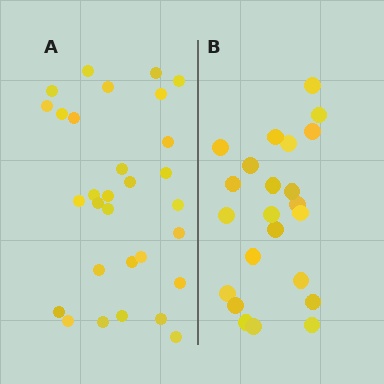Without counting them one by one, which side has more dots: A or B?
Region A (the left region) has more dots.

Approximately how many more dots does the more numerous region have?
Region A has roughly 8 or so more dots than region B.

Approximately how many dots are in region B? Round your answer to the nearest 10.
About 20 dots. (The exact count is 23, which rounds to 20.)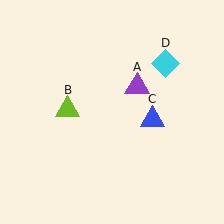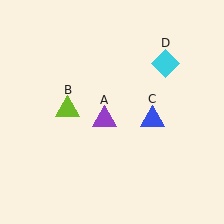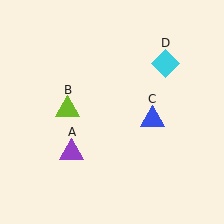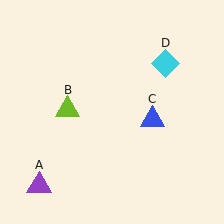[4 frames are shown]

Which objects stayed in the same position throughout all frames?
Lime triangle (object B) and blue triangle (object C) and cyan diamond (object D) remained stationary.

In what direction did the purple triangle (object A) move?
The purple triangle (object A) moved down and to the left.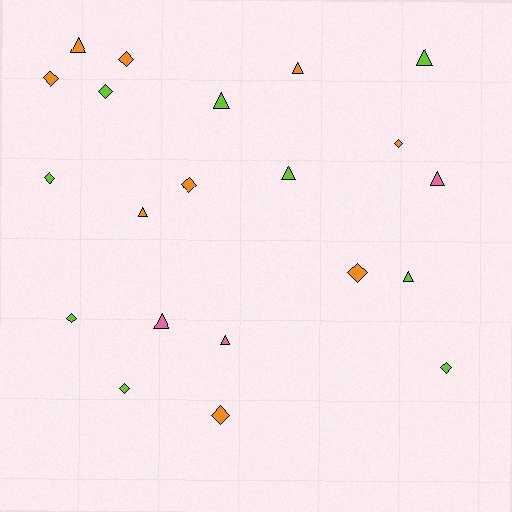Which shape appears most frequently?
Diamond, with 11 objects.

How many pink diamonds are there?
There are no pink diamonds.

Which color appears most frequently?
Lime, with 9 objects.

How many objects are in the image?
There are 21 objects.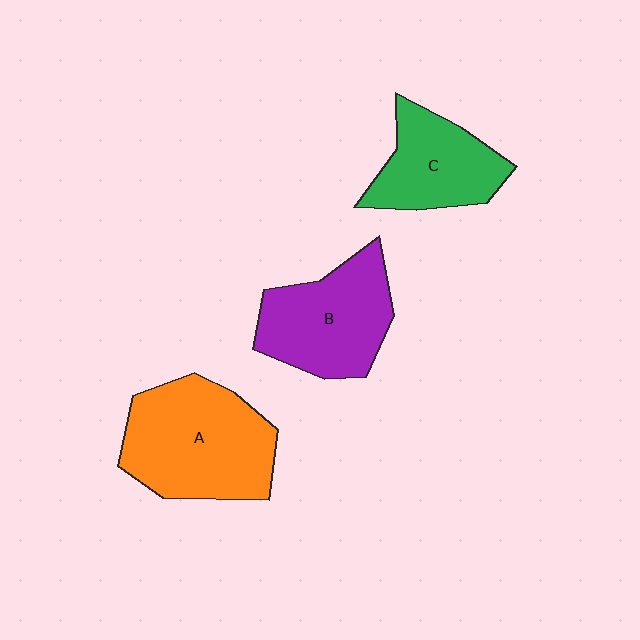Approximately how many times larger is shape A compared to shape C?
Approximately 1.5 times.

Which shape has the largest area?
Shape A (orange).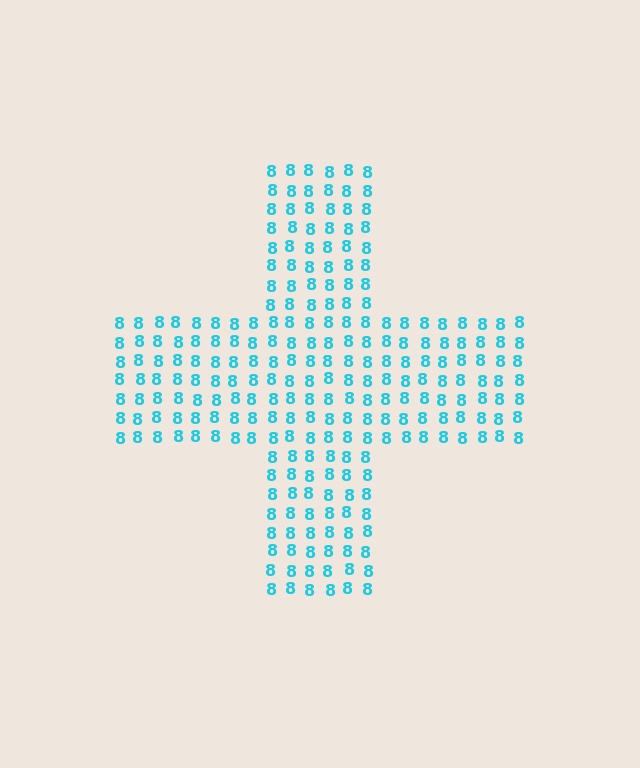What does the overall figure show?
The overall figure shows a cross.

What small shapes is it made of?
It is made of small digit 8's.